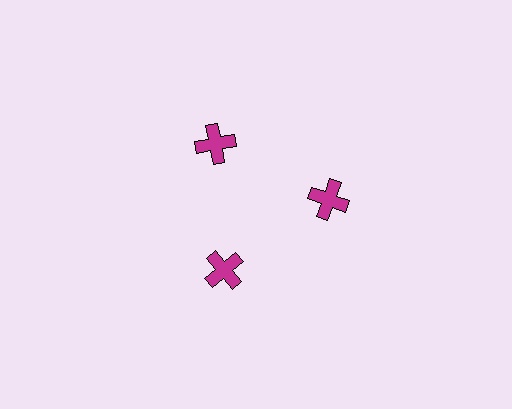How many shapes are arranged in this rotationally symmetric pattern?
There are 3 shapes, arranged in 3 groups of 1.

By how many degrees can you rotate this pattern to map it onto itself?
The pattern maps onto itself every 120 degrees of rotation.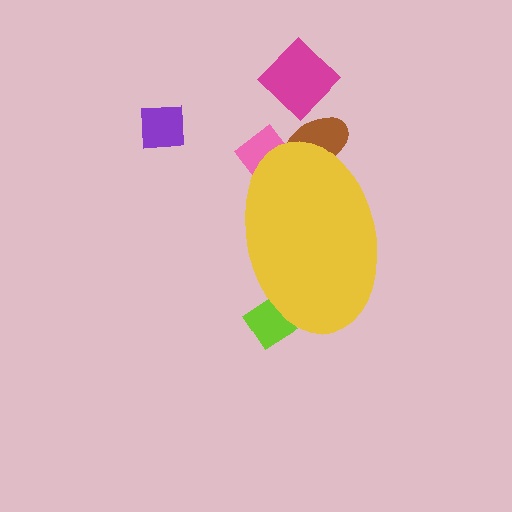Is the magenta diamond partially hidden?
No, the magenta diamond is fully visible.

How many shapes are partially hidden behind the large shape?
3 shapes are partially hidden.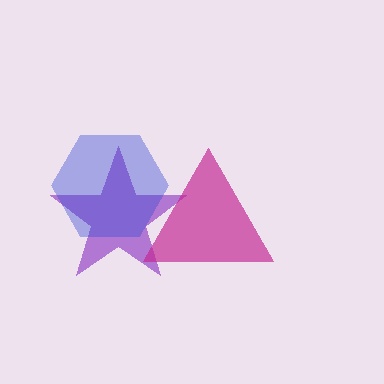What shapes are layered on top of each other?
The layered shapes are: a purple star, a blue hexagon, a magenta triangle.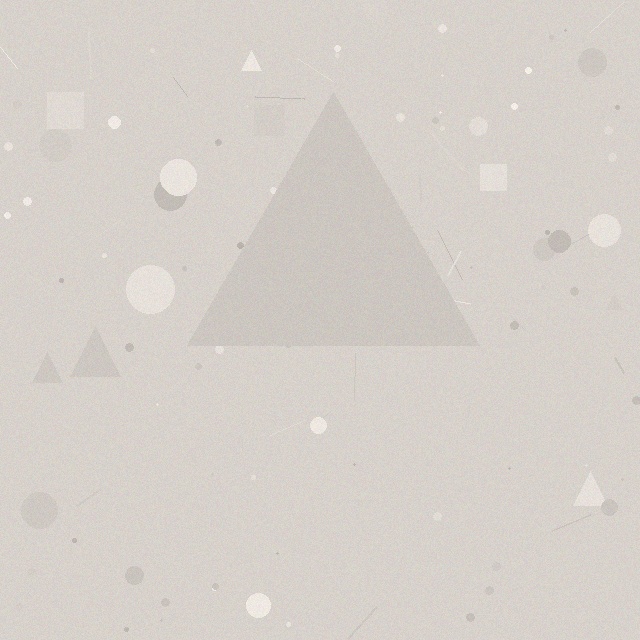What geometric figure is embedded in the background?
A triangle is embedded in the background.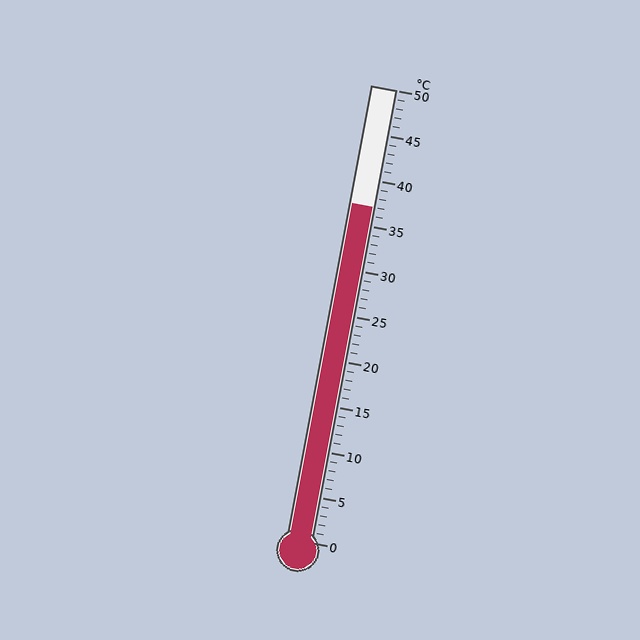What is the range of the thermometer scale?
The thermometer scale ranges from 0°C to 50°C.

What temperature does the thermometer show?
The thermometer shows approximately 37°C.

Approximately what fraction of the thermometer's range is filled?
The thermometer is filled to approximately 75% of its range.